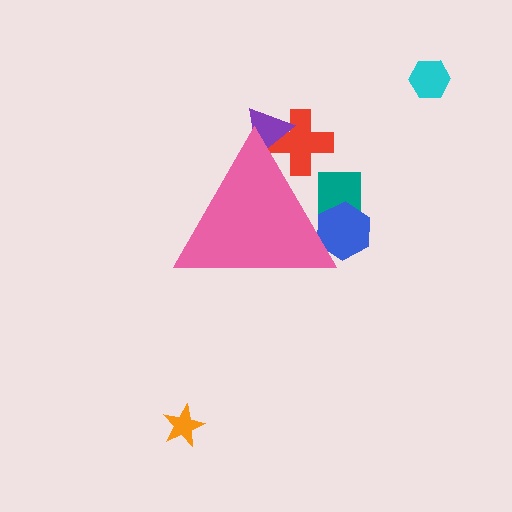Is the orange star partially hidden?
No, the orange star is fully visible.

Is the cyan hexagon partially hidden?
No, the cyan hexagon is fully visible.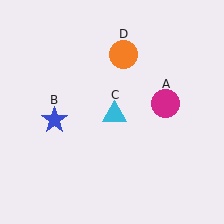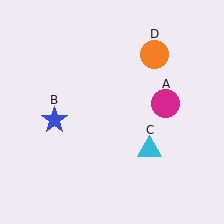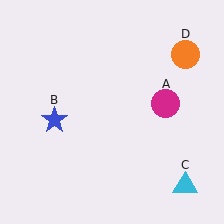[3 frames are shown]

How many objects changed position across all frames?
2 objects changed position: cyan triangle (object C), orange circle (object D).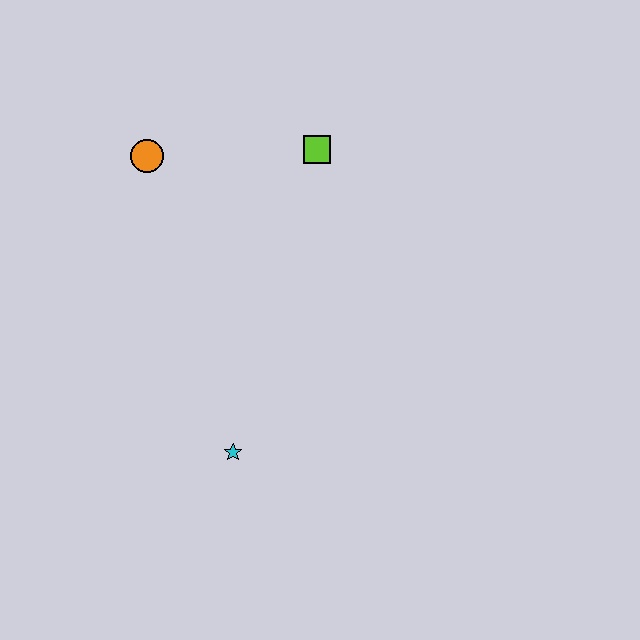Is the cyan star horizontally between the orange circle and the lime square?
Yes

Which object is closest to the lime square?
The orange circle is closest to the lime square.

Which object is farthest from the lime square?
The cyan star is farthest from the lime square.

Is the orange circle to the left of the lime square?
Yes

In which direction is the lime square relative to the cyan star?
The lime square is above the cyan star.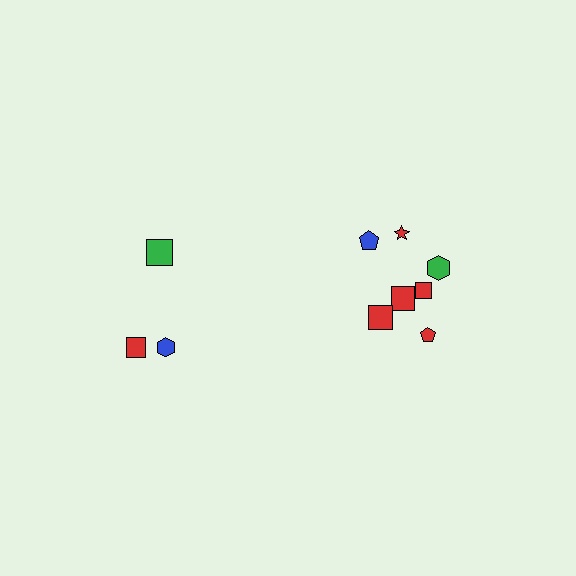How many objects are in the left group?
There are 3 objects.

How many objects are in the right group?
There are 7 objects.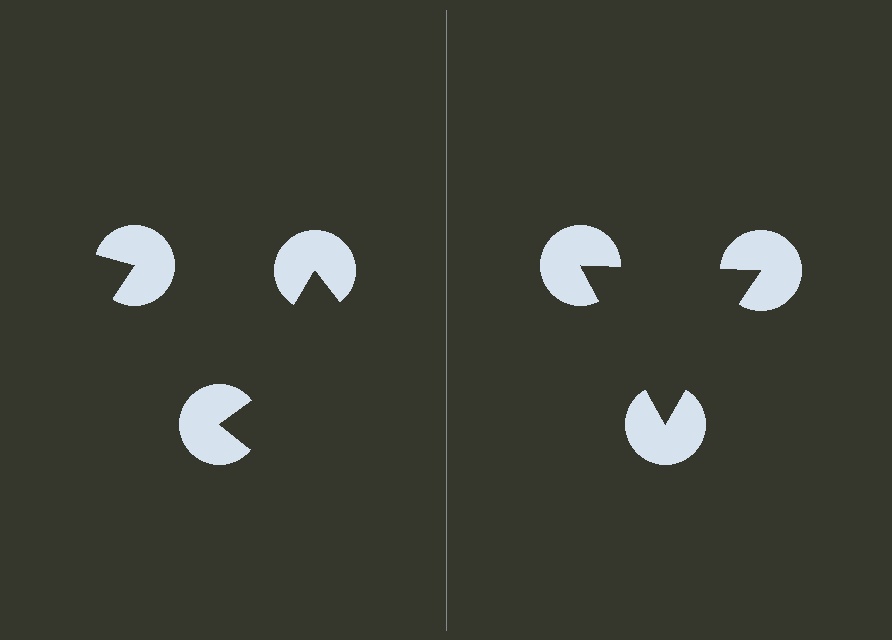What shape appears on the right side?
An illusory triangle.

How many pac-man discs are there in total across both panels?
6 — 3 on each side.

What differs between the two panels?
The pac-man discs are positioned identically on both sides; only the wedge orientations differ. On the right they align to a triangle; on the left they are misaligned.